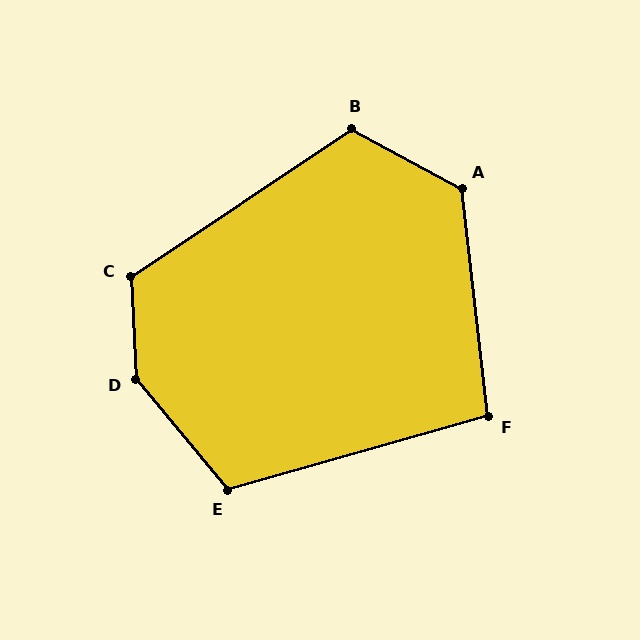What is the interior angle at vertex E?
Approximately 114 degrees (obtuse).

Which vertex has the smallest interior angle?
F, at approximately 99 degrees.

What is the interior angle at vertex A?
Approximately 125 degrees (obtuse).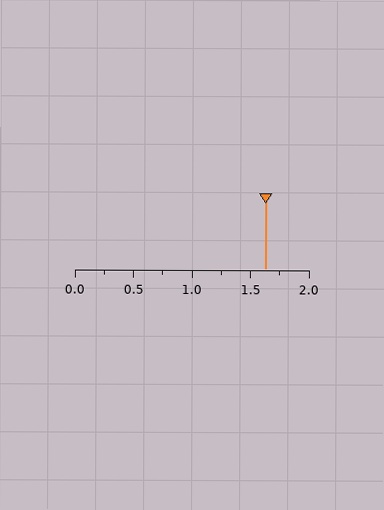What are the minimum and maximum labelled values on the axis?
The axis runs from 0.0 to 2.0.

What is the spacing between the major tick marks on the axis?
The major ticks are spaced 0.5 apart.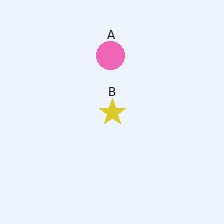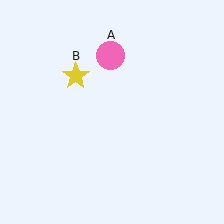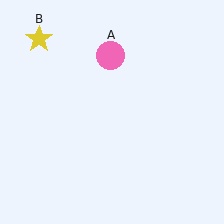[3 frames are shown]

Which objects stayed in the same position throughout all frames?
Pink circle (object A) remained stationary.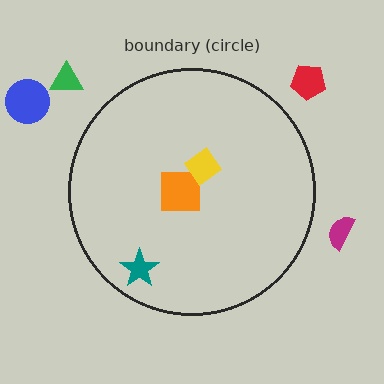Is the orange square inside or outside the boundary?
Inside.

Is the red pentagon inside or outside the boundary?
Outside.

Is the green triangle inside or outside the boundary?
Outside.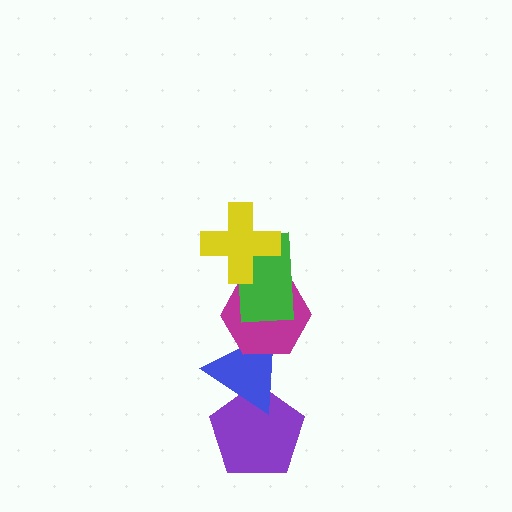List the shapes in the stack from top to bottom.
From top to bottom: the yellow cross, the green rectangle, the magenta hexagon, the blue triangle, the purple pentagon.